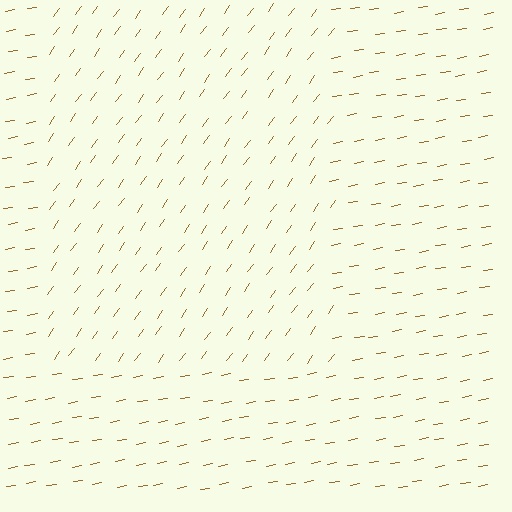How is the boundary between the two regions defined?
The boundary is defined purely by a change in line orientation (approximately 45 degrees difference). All lines are the same color and thickness.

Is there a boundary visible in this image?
Yes, there is a texture boundary formed by a change in line orientation.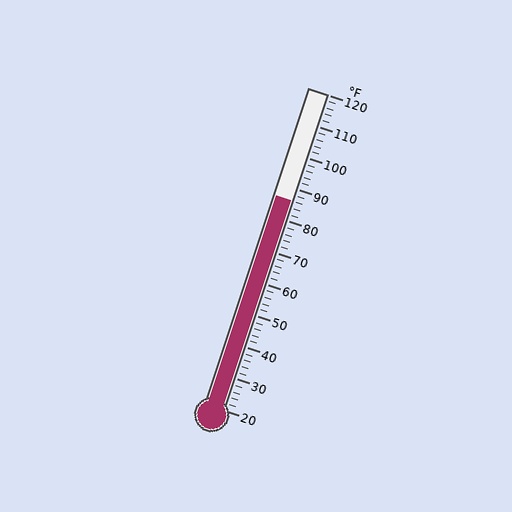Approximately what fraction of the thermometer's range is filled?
The thermometer is filled to approximately 65% of its range.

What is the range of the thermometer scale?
The thermometer scale ranges from 20°F to 120°F.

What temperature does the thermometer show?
The thermometer shows approximately 86°F.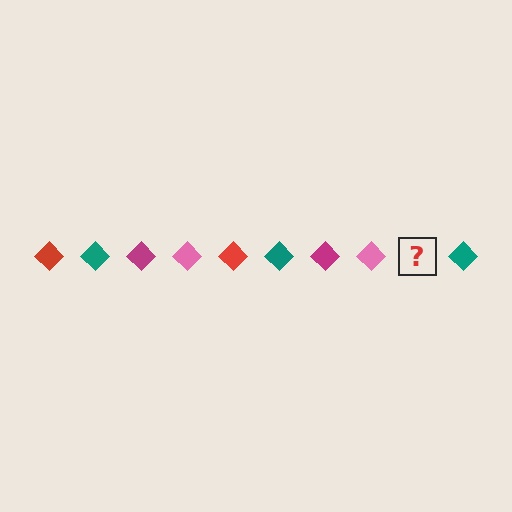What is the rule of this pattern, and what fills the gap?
The rule is that the pattern cycles through red, teal, magenta, pink diamonds. The gap should be filled with a red diamond.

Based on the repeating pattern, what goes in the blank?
The blank should be a red diamond.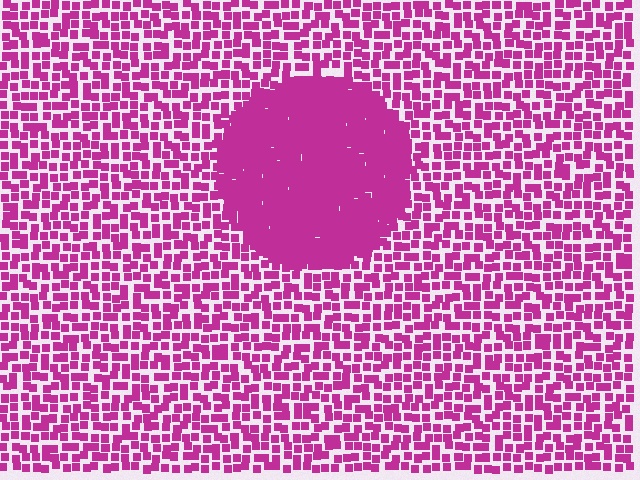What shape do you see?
I see a circle.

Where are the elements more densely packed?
The elements are more densely packed inside the circle boundary.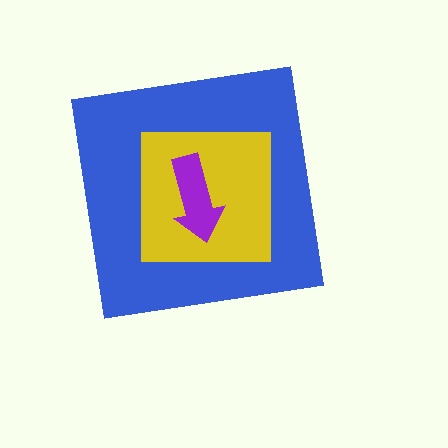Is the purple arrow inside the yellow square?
Yes.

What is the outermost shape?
The blue square.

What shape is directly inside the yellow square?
The purple arrow.